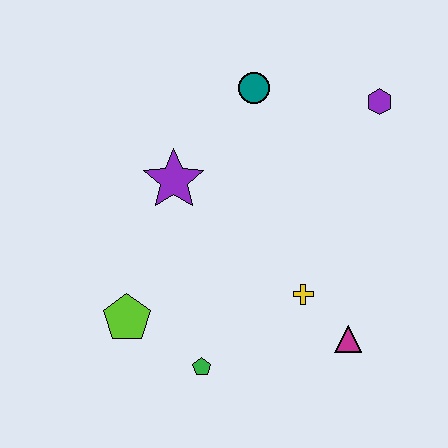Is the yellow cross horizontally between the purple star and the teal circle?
No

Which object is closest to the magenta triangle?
The yellow cross is closest to the magenta triangle.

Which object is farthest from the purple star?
The magenta triangle is farthest from the purple star.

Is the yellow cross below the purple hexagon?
Yes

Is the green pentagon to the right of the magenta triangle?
No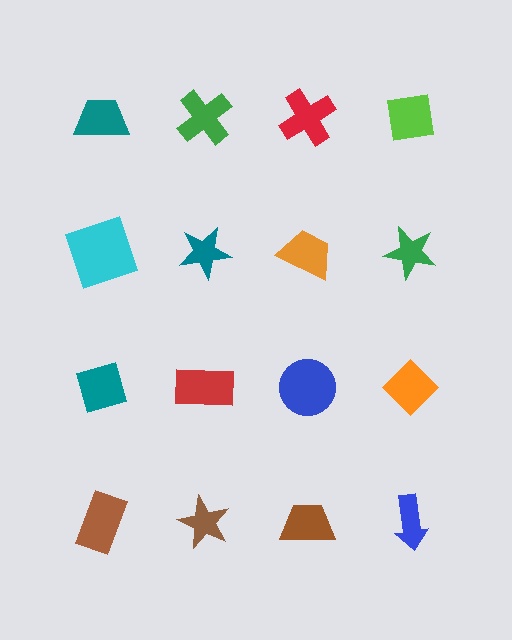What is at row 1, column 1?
A teal trapezoid.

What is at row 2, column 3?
An orange trapezoid.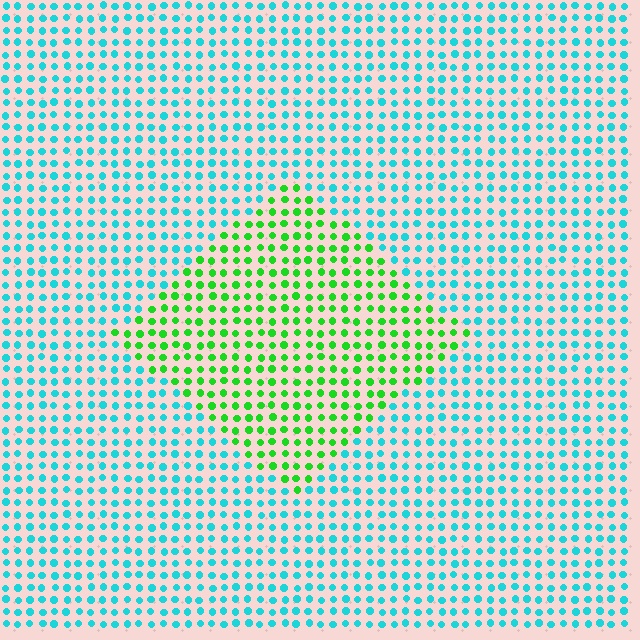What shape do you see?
I see a diamond.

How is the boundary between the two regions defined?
The boundary is defined purely by a slight shift in hue (about 59 degrees). Spacing, size, and orientation are identical on both sides.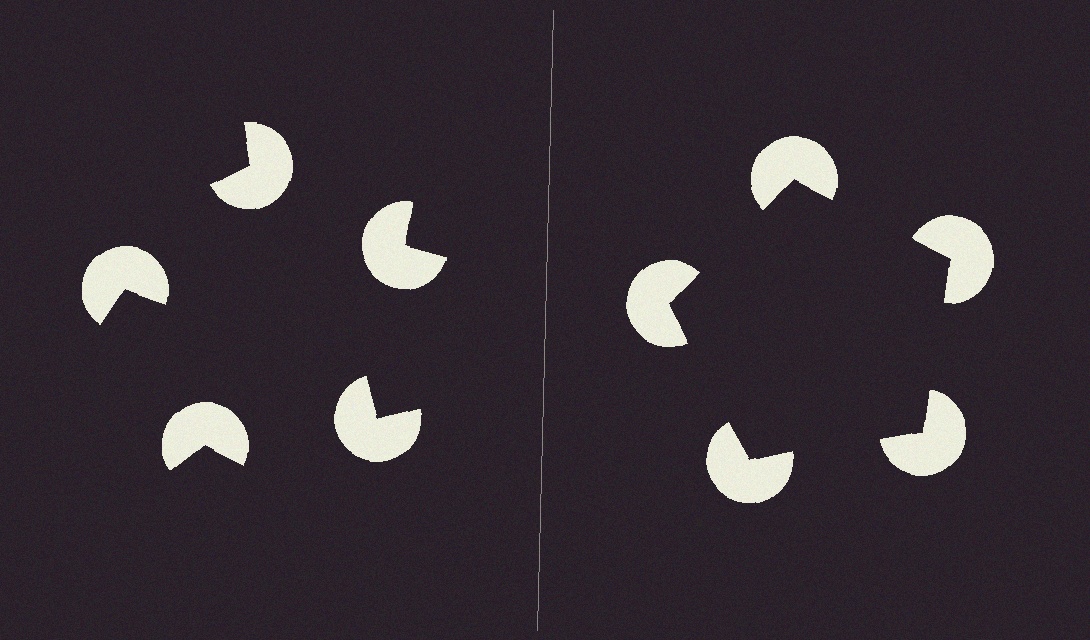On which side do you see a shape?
An illusory pentagon appears on the right side. On the left side the wedge cuts are rotated, so no coherent shape forms.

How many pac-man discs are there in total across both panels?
10 — 5 on each side.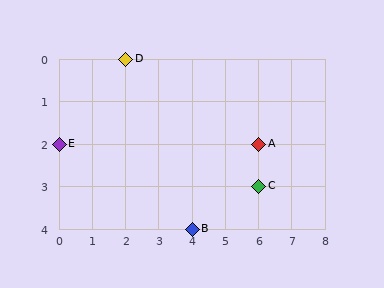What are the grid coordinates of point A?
Point A is at grid coordinates (6, 2).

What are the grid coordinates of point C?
Point C is at grid coordinates (6, 3).